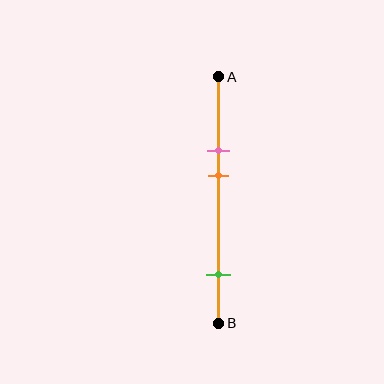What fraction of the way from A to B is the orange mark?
The orange mark is approximately 40% (0.4) of the way from A to B.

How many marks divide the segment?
There are 3 marks dividing the segment.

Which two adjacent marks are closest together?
The pink and orange marks are the closest adjacent pair.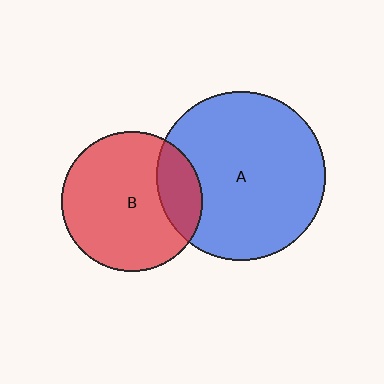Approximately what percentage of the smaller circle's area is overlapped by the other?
Approximately 20%.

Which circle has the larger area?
Circle A (blue).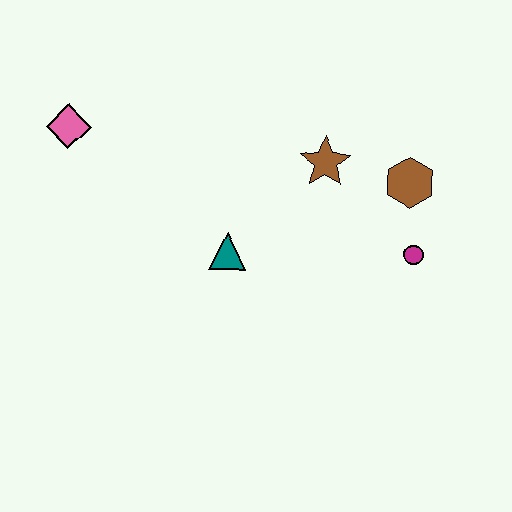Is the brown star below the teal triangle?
No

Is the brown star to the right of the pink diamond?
Yes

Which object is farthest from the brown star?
The pink diamond is farthest from the brown star.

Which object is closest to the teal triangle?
The brown star is closest to the teal triangle.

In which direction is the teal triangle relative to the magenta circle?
The teal triangle is to the left of the magenta circle.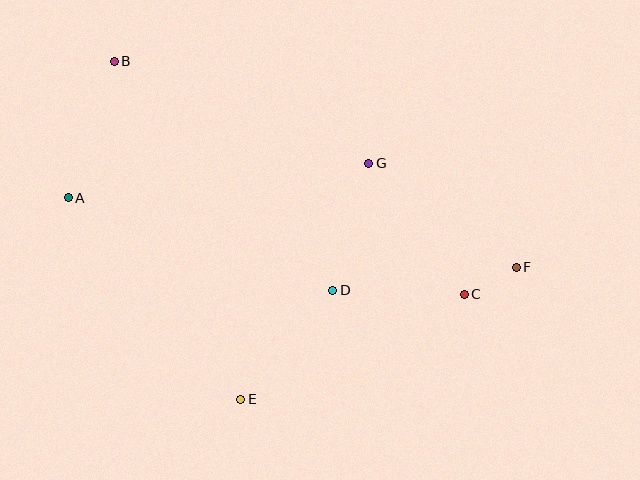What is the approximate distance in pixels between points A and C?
The distance between A and C is approximately 408 pixels.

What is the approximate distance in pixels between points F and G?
The distance between F and G is approximately 180 pixels.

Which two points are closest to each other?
Points C and F are closest to each other.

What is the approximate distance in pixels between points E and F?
The distance between E and F is approximately 305 pixels.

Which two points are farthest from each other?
Points A and F are farthest from each other.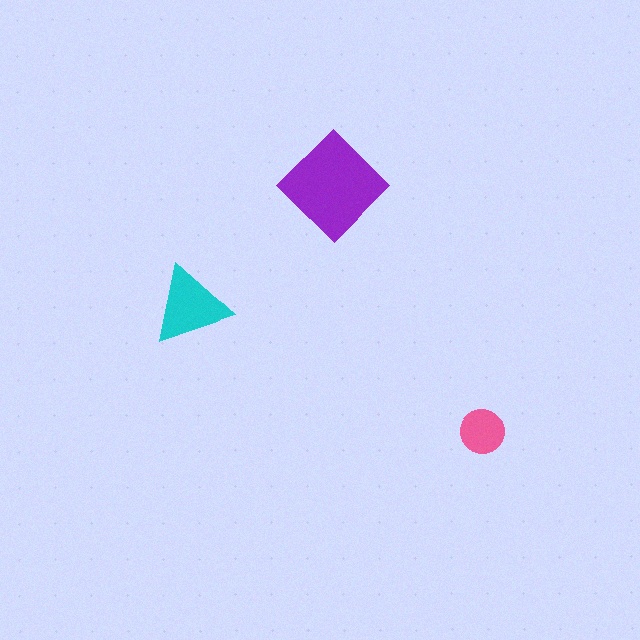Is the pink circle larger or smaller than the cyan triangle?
Smaller.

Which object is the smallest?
The pink circle.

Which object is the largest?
The purple diamond.